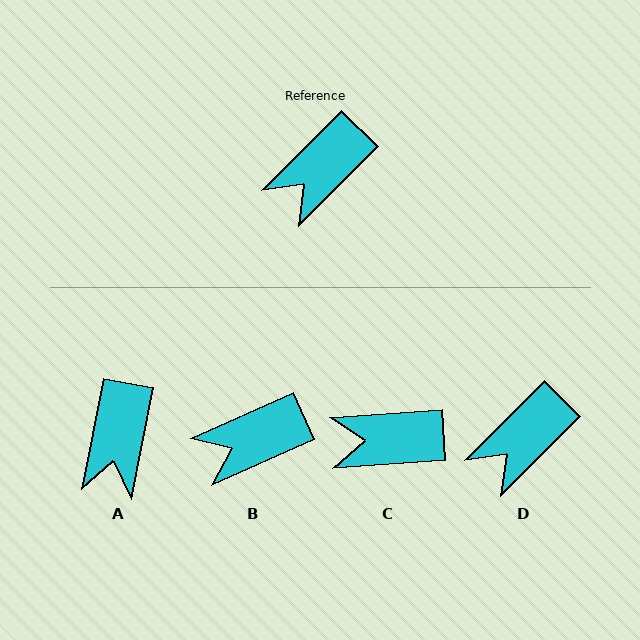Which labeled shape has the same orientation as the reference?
D.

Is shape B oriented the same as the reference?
No, it is off by about 21 degrees.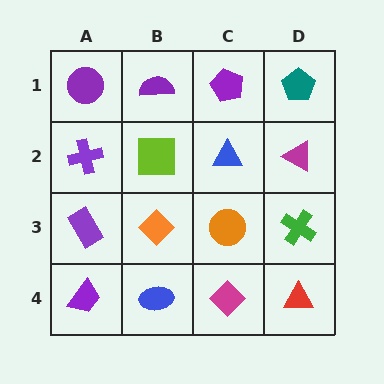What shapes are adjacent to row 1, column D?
A magenta triangle (row 2, column D), a purple pentagon (row 1, column C).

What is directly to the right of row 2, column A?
A lime square.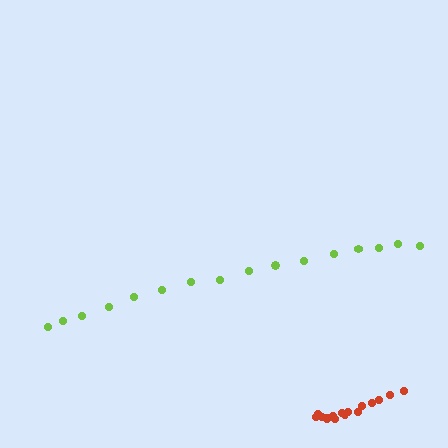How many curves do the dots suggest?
There are 2 distinct paths.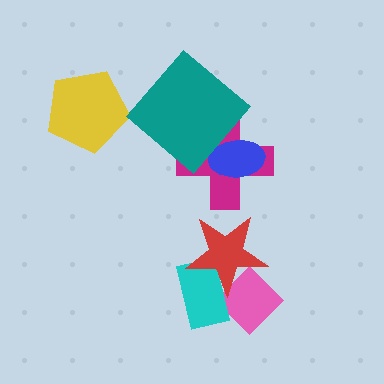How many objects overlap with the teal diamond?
1 object overlaps with the teal diamond.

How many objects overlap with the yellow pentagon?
0 objects overlap with the yellow pentagon.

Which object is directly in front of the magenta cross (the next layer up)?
The blue ellipse is directly in front of the magenta cross.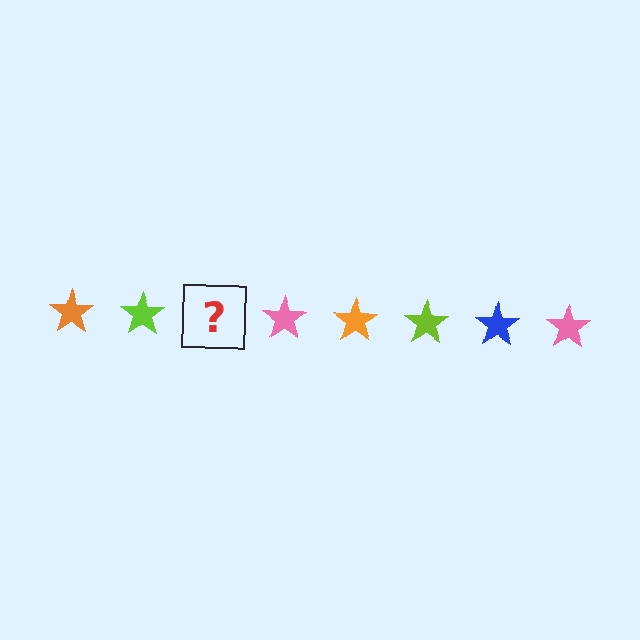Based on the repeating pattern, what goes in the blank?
The blank should be a blue star.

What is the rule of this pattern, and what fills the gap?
The rule is that the pattern cycles through orange, lime, blue, pink stars. The gap should be filled with a blue star.